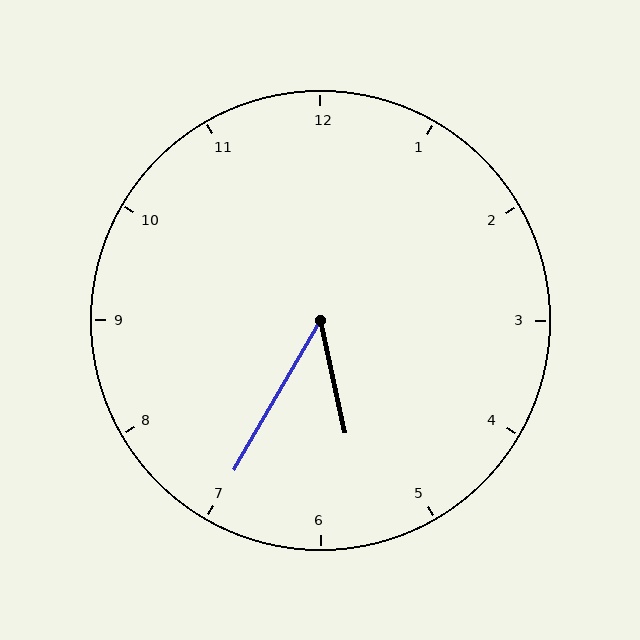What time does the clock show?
5:35.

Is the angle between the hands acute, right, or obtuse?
It is acute.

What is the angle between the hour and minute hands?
Approximately 42 degrees.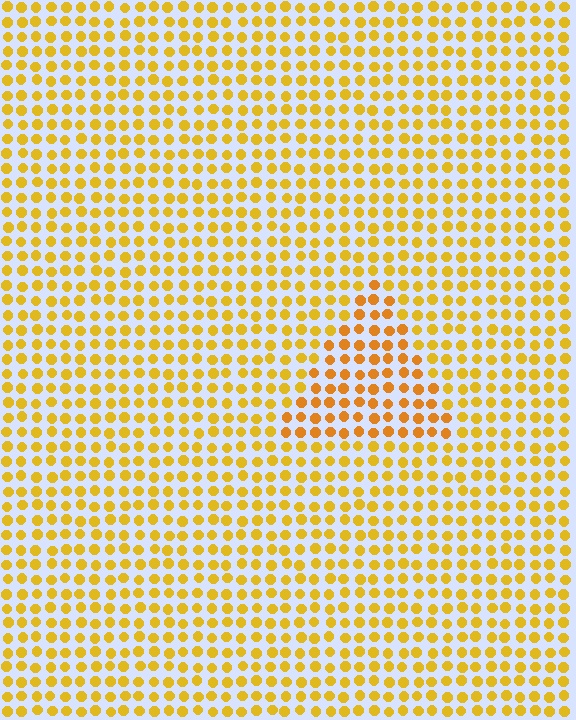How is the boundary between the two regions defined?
The boundary is defined purely by a slight shift in hue (about 17 degrees). Spacing, size, and orientation are identical on both sides.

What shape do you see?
I see a triangle.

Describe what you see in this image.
The image is filled with small yellow elements in a uniform arrangement. A triangle-shaped region is visible where the elements are tinted to a slightly different hue, forming a subtle color boundary.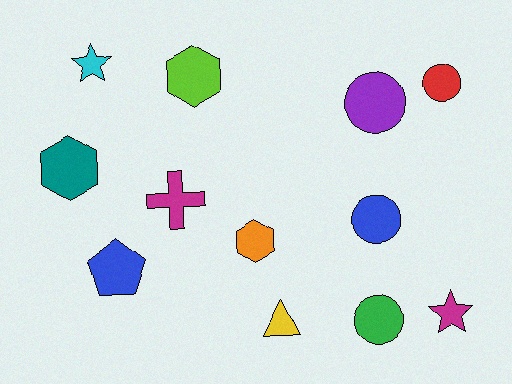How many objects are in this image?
There are 12 objects.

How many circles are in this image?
There are 4 circles.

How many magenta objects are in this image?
There are 2 magenta objects.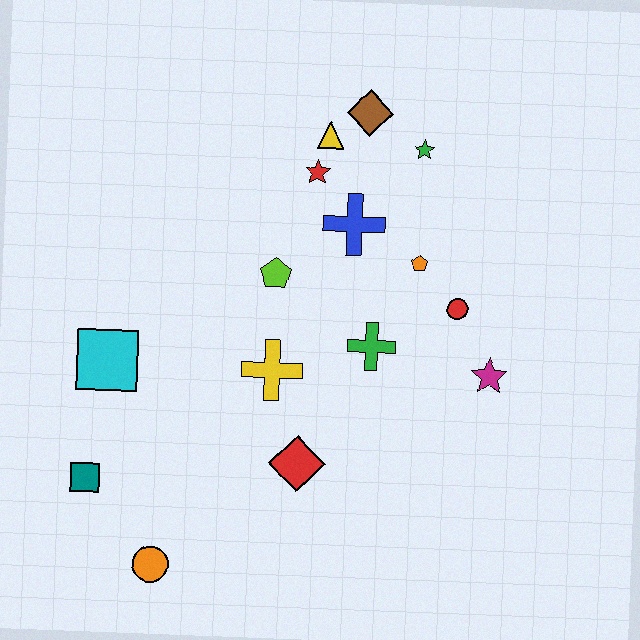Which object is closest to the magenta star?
The red circle is closest to the magenta star.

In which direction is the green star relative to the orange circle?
The green star is above the orange circle.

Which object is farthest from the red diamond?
The brown diamond is farthest from the red diamond.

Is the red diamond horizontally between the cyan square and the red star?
Yes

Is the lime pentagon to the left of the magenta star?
Yes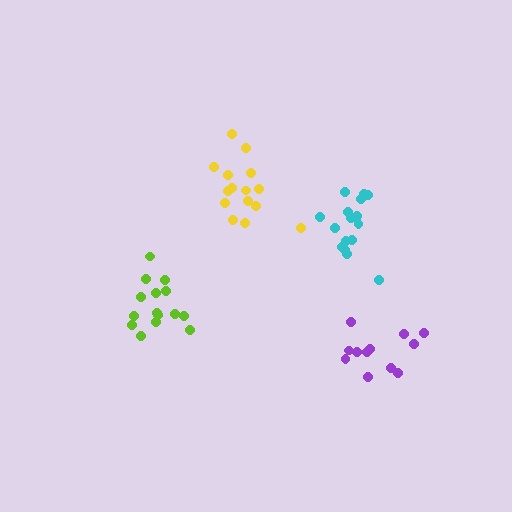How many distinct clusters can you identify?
There are 4 distinct clusters.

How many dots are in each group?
Group 1: 17 dots, Group 2: 15 dots, Group 3: 15 dots, Group 4: 12 dots (59 total).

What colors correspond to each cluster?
The clusters are colored: cyan, lime, yellow, purple.